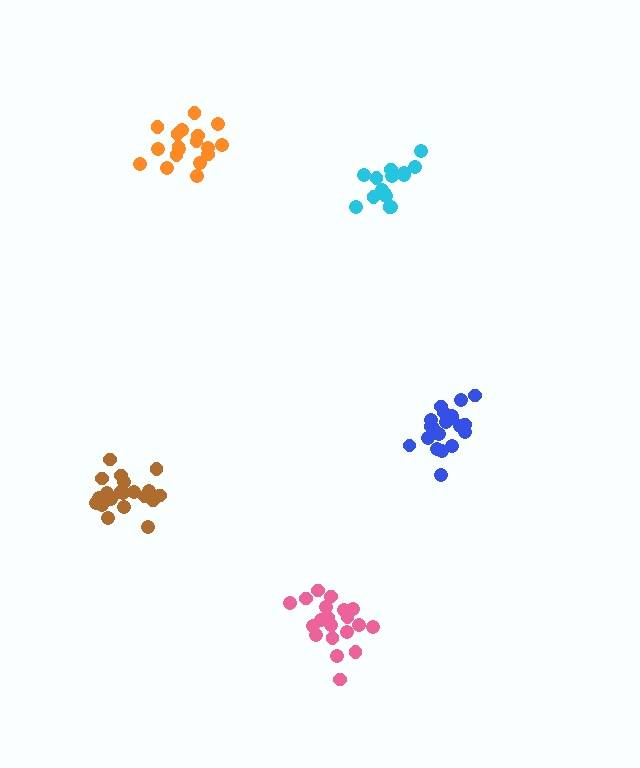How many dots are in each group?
Group 1: 20 dots, Group 2: 15 dots, Group 3: 20 dots, Group 4: 20 dots, Group 5: 18 dots (93 total).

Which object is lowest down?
The pink cluster is bottommost.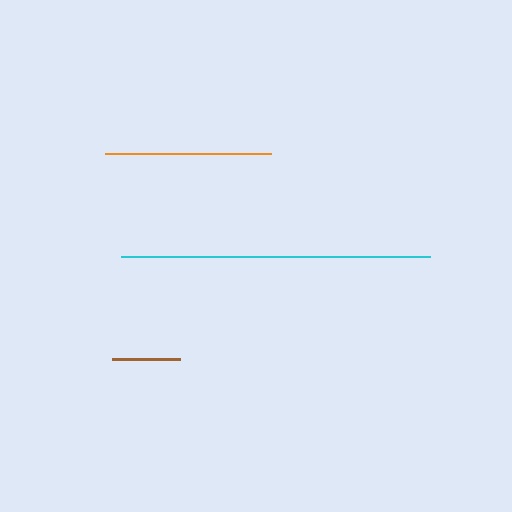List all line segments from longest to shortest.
From longest to shortest: cyan, orange, brown.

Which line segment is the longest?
The cyan line is the longest at approximately 308 pixels.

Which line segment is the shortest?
The brown line is the shortest at approximately 68 pixels.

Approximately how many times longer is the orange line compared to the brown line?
The orange line is approximately 2.5 times the length of the brown line.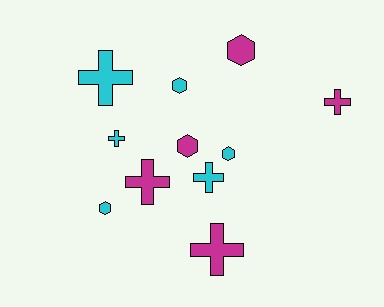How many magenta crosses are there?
There are 3 magenta crosses.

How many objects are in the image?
There are 11 objects.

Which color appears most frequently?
Cyan, with 6 objects.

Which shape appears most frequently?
Cross, with 6 objects.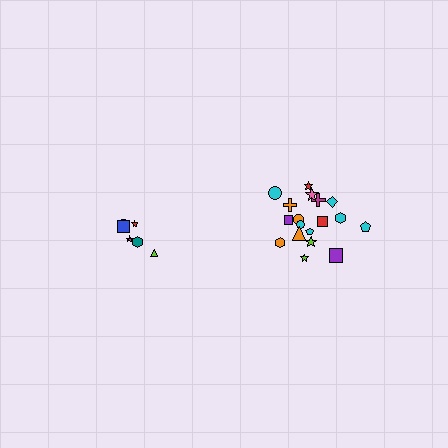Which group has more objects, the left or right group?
The right group.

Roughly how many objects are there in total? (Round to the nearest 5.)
Roughly 25 objects in total.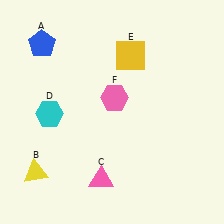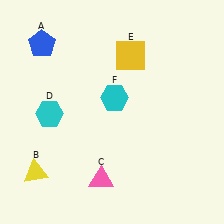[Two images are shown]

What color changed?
The hexagon (F) changed from pink in Image 1 to cyan in Image 2.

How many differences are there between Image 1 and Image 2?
There is 1 difference between the two images.